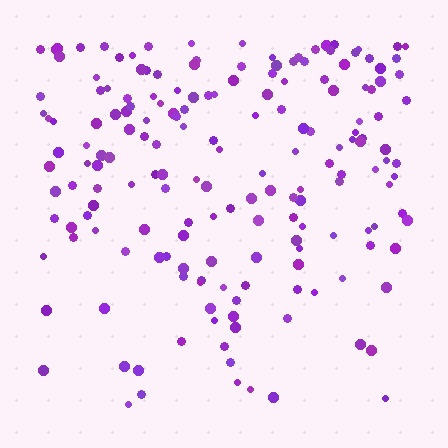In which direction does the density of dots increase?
From bottom to top, with the top side densest.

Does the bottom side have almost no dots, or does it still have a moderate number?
Still a moderate number, just noticeably fewer than the top.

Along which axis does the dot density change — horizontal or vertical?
Vertical.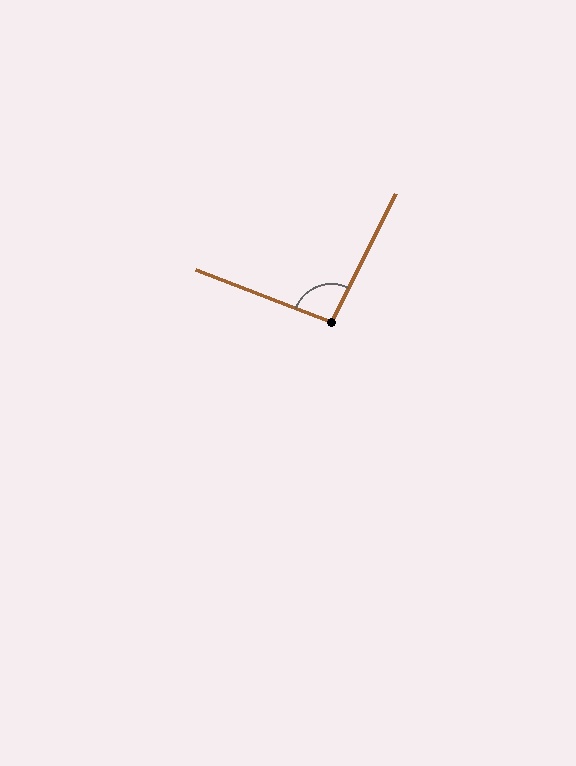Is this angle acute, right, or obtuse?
It is obtuse.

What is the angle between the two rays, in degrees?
Approximately 96 degrees.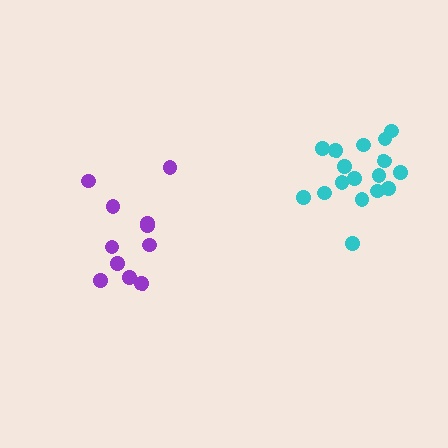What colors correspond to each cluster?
The clusters are colored: purple, cyan.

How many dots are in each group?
Group 1: 11 dots, Group 2: 17 dots (28 total).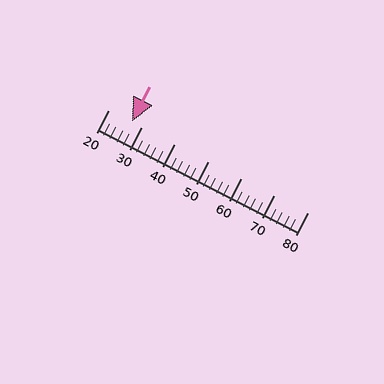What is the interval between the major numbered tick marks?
The major tick marks are spaced 10 units apart.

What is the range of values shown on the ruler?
The ruler shows values from 20 to 80.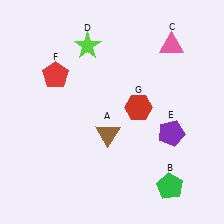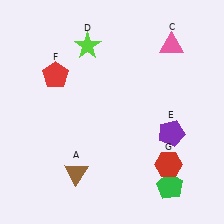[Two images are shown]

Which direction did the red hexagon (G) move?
The red hexagon (G) moved down.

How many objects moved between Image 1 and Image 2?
2 objects moved between the two images.